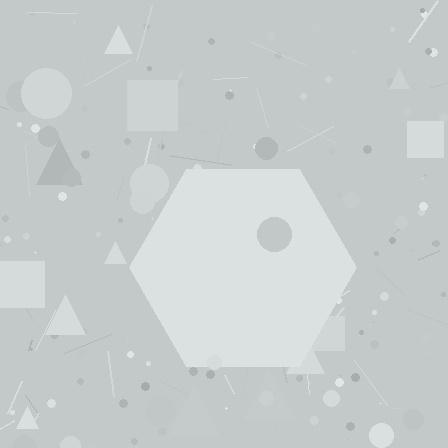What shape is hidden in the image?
A hexagon is hidden in the image.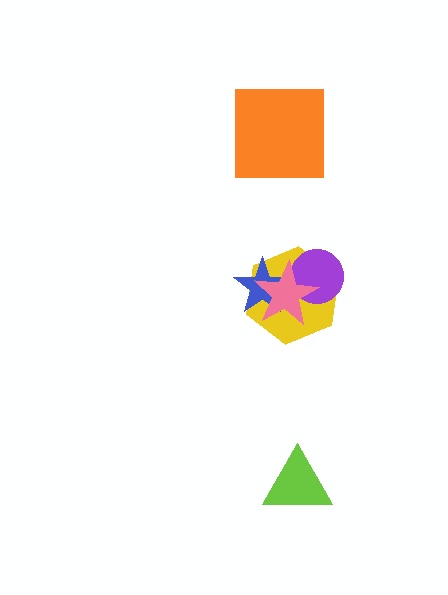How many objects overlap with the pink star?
3 objects overlap with the pink star.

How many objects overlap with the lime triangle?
0 objects overlap with the lime triangle.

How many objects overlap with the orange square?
0 objects overlap with the orange square.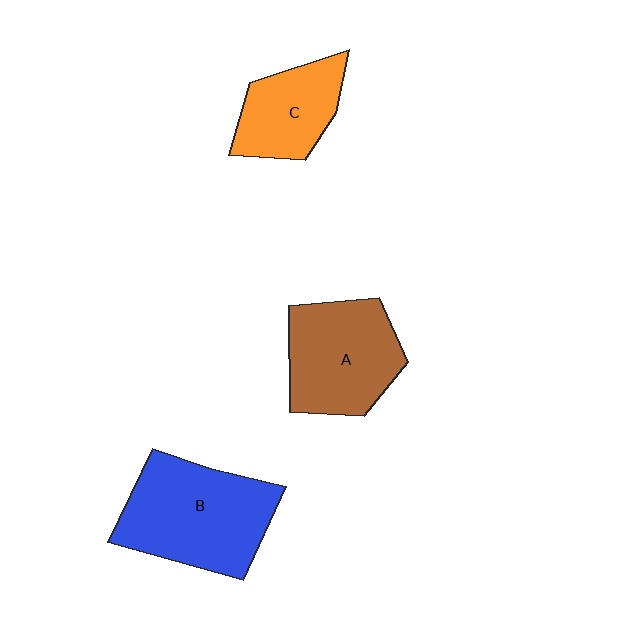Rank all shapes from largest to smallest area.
From largest to smallest: B (blue), A (brown), C (orange).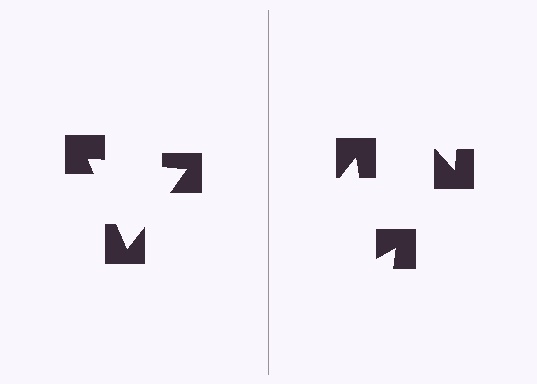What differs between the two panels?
The notched squares are positioned identically on both sides; only the wedge orientations differ. On the left they align to a triangle; on the right they are misaligned.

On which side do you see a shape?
An illusory triangle appears on the left side. On the right side the wedge cuts are rotated, so no coherent shape forms.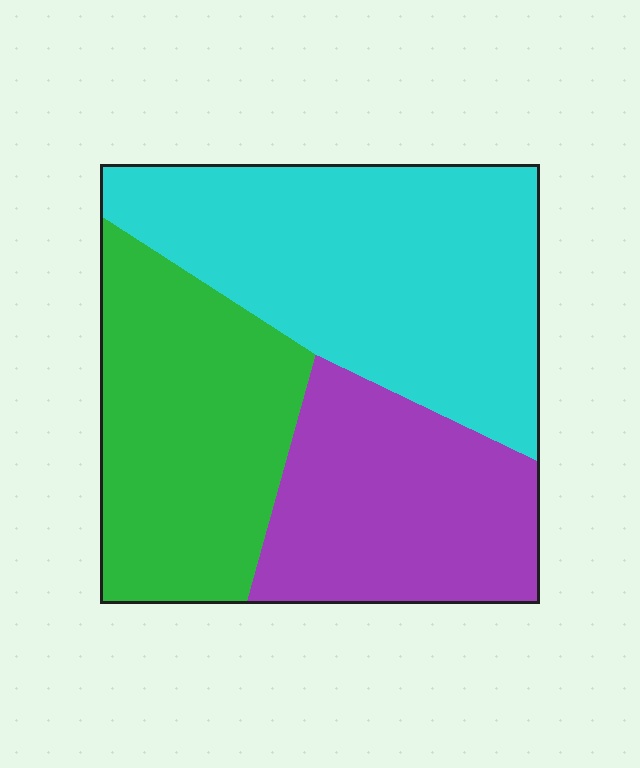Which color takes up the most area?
Cyan, at roughly 40%.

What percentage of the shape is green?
Green takes up between a quarter and a half of the shape.